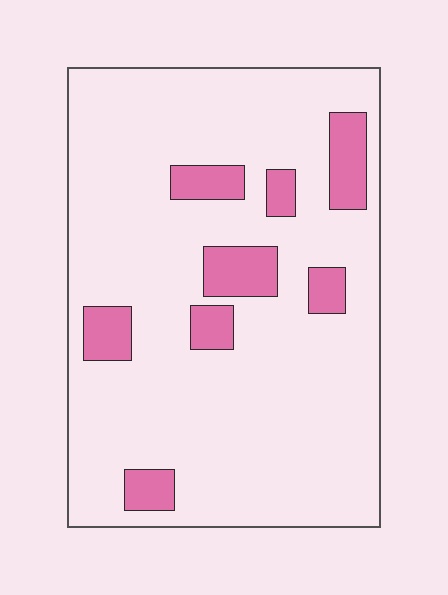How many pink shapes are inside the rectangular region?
8.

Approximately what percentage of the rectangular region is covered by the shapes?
Approximately 15%.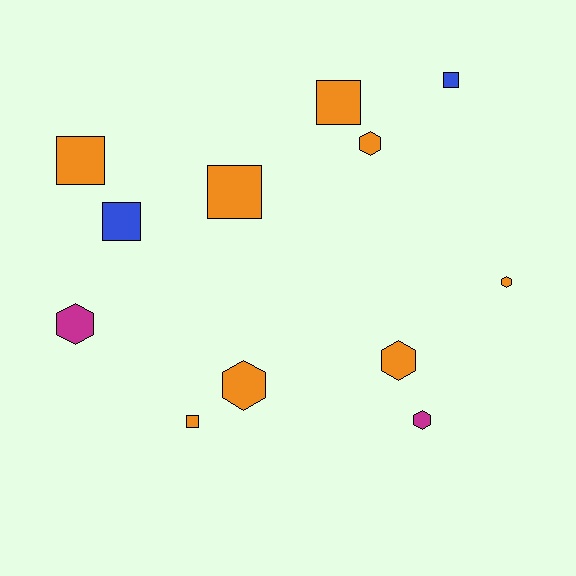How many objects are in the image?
There are 12 objects.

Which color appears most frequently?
Orange, with 8 objects.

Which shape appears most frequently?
Hexagon, with 6 objects.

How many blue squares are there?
There are 2 blue squares.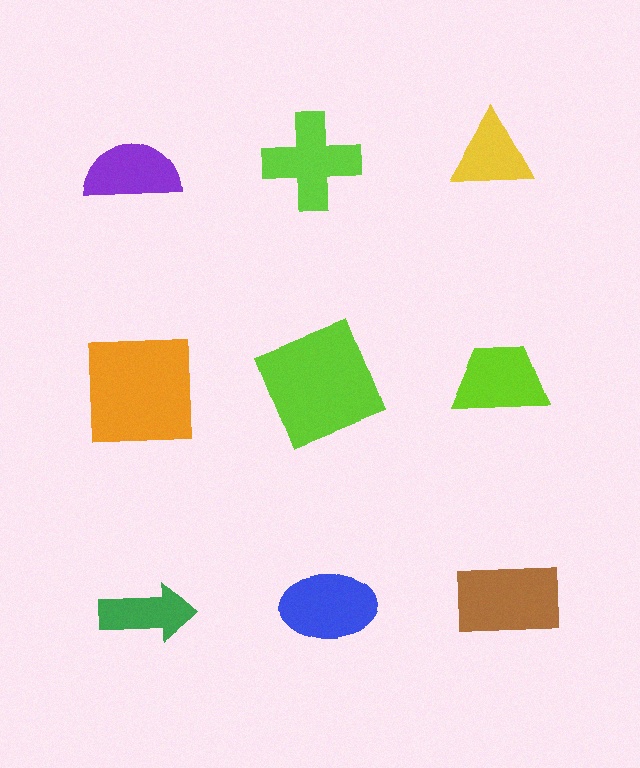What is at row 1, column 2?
A lime cross.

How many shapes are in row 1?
3 shapes.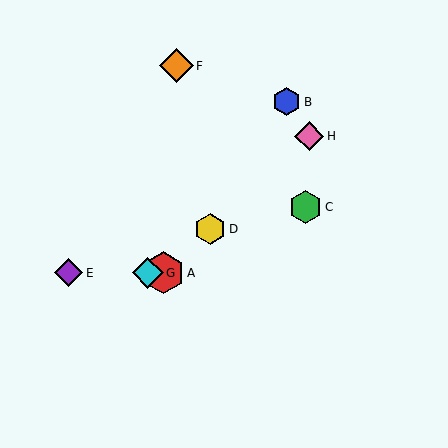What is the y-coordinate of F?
Object F is at y≈66.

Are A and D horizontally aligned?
No, A is at y≈273 and D is at y≈229.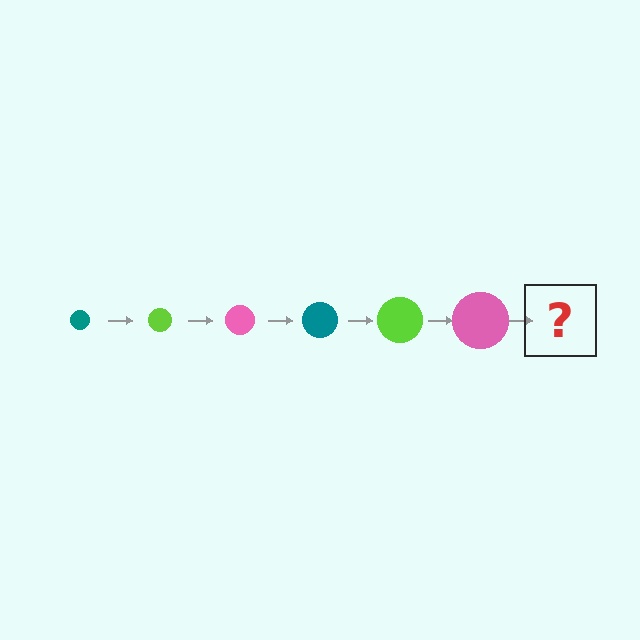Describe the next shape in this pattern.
It should be a teal circle, larger than the previous one.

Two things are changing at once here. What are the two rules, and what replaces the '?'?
The two rules are that the circle grows larger each step and the color cycles through teal, lime, and pink. The '?' should be a teal circle, larger than the previous one.